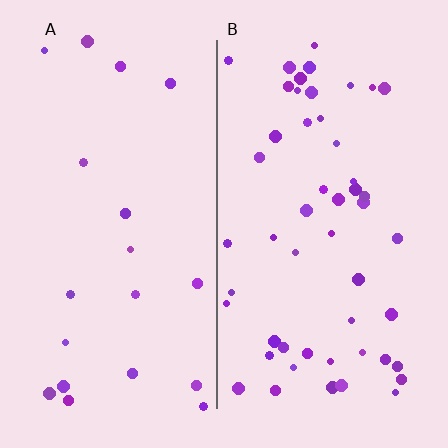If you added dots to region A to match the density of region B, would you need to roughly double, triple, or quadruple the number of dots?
Approximately triple.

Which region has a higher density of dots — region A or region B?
B (the right).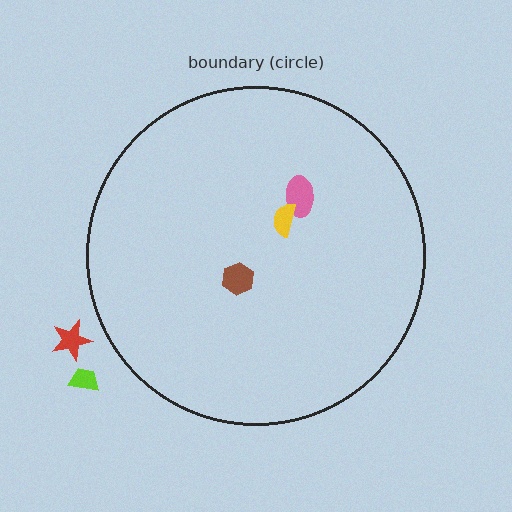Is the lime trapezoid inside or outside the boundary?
Outside.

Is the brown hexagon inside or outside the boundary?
Inside.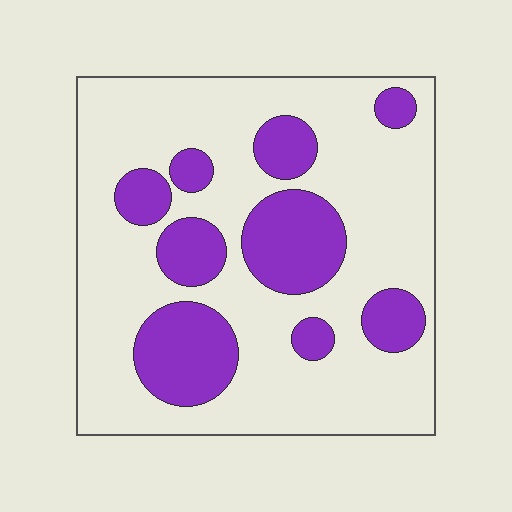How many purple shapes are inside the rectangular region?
9.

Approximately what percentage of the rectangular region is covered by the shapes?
Approximately 25%.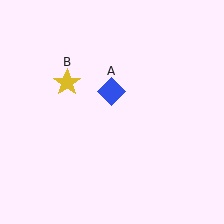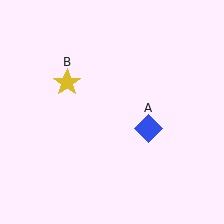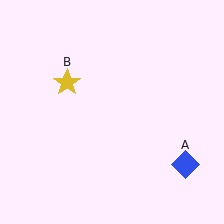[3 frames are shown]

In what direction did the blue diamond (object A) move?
The blue diamond (object A) moved down and to the right.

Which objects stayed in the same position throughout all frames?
Yellow star (object B) remained stationary.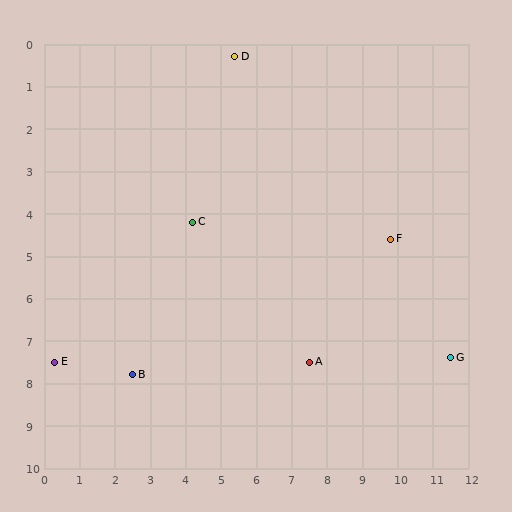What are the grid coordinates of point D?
Point D is at approximately (5.4, 0.3).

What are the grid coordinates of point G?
Point G is at approximately (11.5, 7.4).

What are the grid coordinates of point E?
Point E is at approximately (0.3, 7.5).